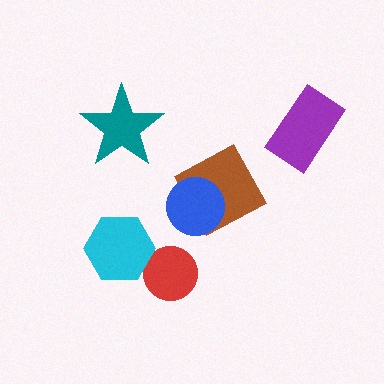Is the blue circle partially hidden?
No, no other shape covers it.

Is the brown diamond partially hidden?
Yes, it is partially covered by another shape.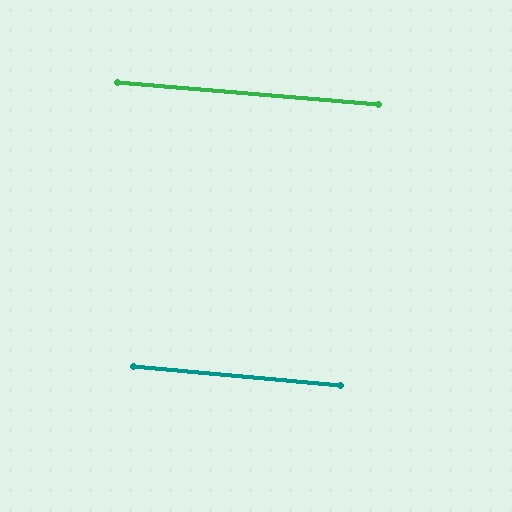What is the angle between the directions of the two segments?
Approximately 0 degrees.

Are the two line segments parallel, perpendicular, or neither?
Parallel — their directions differ by only 0.2°.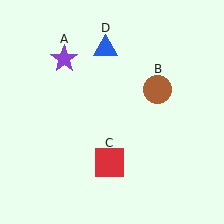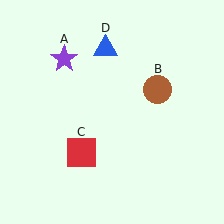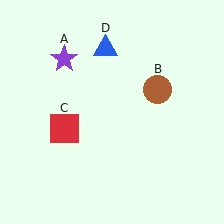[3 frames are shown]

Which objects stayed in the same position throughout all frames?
Purple star (object A) and brown circle (object B) and blue triangle (object D) remained stationary.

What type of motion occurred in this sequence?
The red square (object C) rotated clockwise around the center of the scene.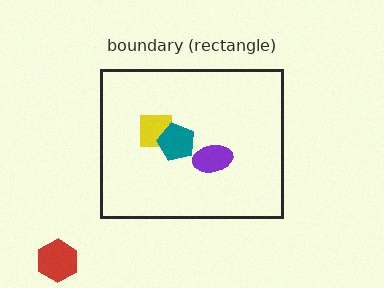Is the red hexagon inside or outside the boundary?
Outside.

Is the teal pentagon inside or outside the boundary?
Inside.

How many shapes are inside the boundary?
3 inside, 1 outside.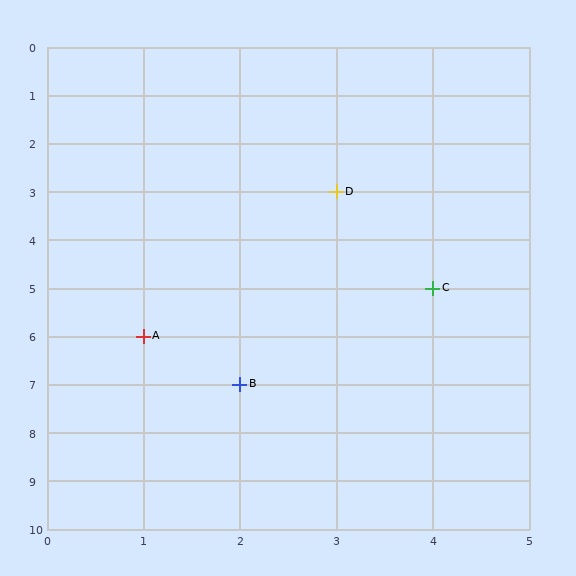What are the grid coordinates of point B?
Point B is at grid coordinates (2, 7).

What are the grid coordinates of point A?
Point A is at grid coordinates (1, 6).